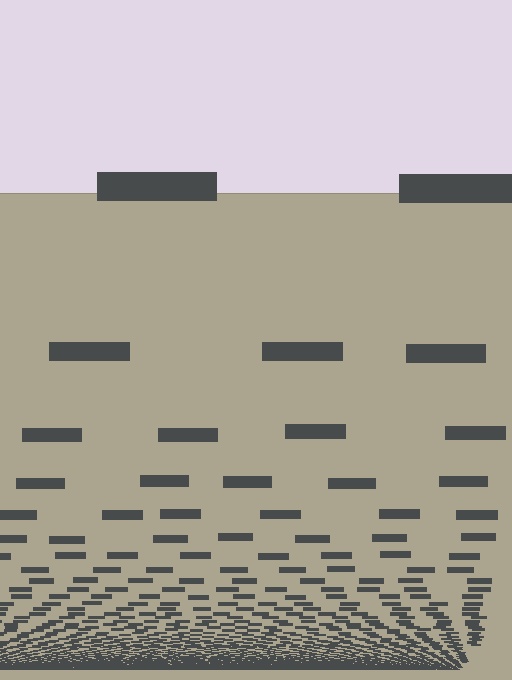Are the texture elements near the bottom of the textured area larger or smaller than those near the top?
Smaller. The gradient is inverted — elements near the bottom are smaller and denser.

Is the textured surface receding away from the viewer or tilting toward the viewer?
The surface appears to tilt toward the viewer. Texture elements get larger and sparser toward the top.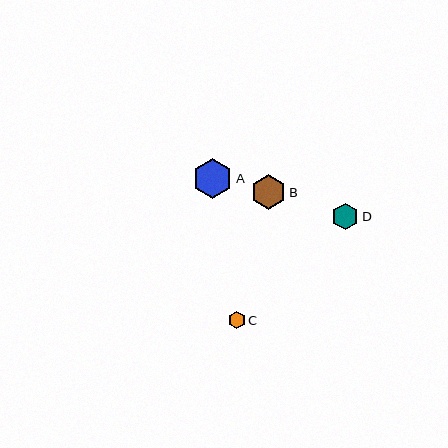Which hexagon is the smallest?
Hexagon C is the smallest with a size of approximately 17 pixels.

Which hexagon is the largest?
Hexagon A is the largest with a size of approximately 40 pixels.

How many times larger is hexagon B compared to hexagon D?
Hexagon B is approximately 1.3 times the size of hexagon D.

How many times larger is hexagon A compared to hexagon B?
Hexagon A is approximately 1.1 times the size of hexagon B.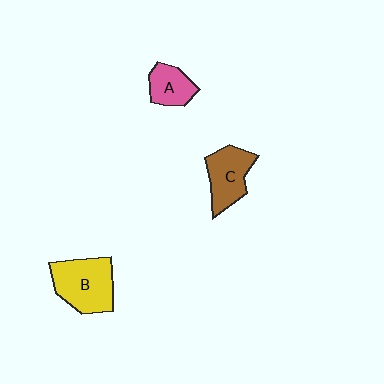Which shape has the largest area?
Shape B (yellow).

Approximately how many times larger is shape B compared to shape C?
Approximately 1.3 times.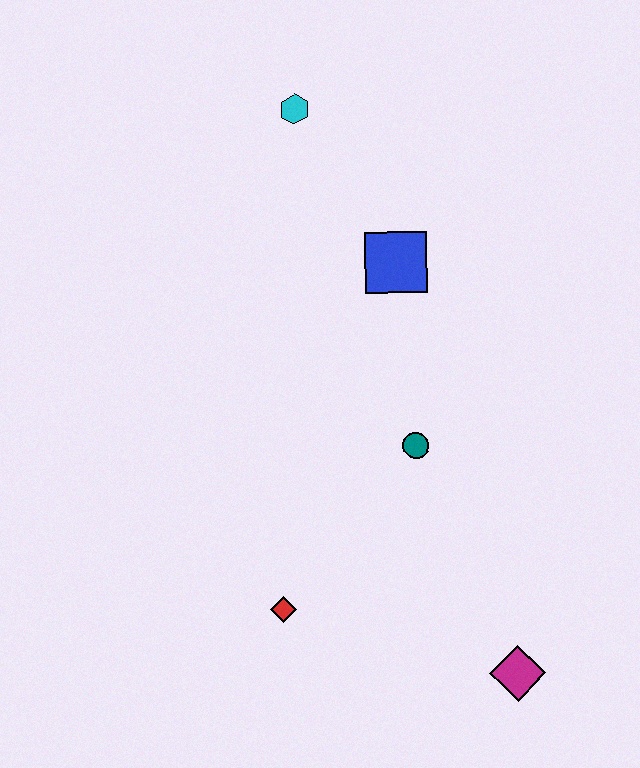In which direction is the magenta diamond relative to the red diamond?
The magenta diamond is to the right of the red diamond.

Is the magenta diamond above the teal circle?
No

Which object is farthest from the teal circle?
The cyan hexagon is farthest from the teal circle.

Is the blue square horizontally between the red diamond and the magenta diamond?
Yes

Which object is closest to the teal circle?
The blue square is closest to the teal circle.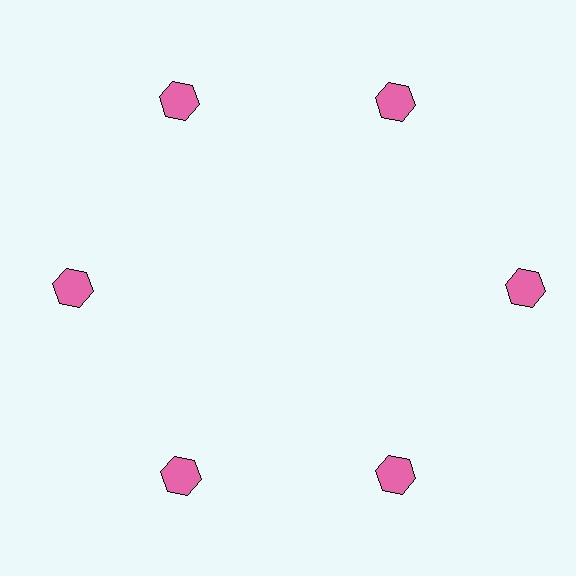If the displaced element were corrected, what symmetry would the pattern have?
It would have 6-fold rotational symmetry — the pattern would map onto itself every 60 degrees.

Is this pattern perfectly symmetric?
No. The 6 pink hexagons are arranged in a ring, but one element near the 3 o'clock position is pushed outward from the center, breaking the 6-fold rotational symmetry.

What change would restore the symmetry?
The symmetry would be restored by moving it inward, back onto the ring so that all 6 hexagons sit at equal angles and equal distance from the center.